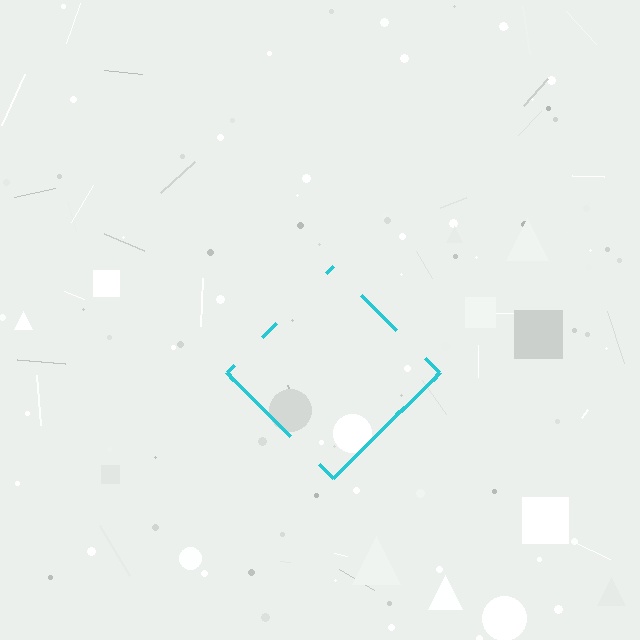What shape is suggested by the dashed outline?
The dashed outline suggests a diamond.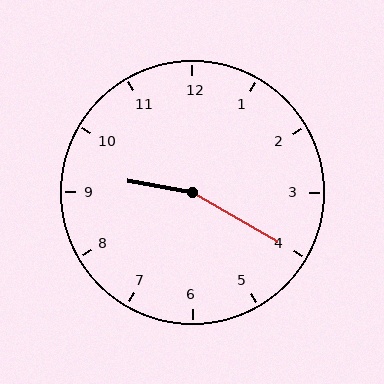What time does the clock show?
9:20.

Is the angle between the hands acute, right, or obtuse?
It is obtuse.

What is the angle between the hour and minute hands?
Approximately 160 degrees.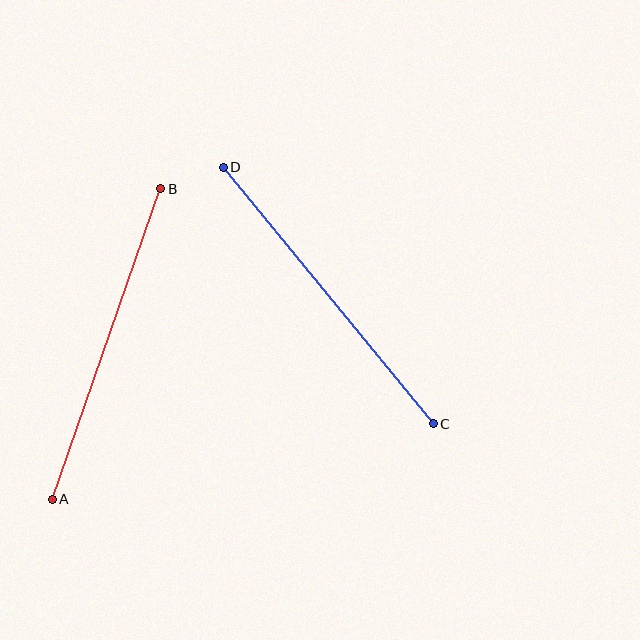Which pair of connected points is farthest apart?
Points C and D are farthest apart.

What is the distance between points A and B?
The distance is approximately 329 pixels.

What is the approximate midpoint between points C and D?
The midpoint is at approximately (328, 295) pixels.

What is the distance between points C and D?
The distance is approximately 332 pixels.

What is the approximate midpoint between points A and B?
The midpoint is at approximately (106, 344) pixels.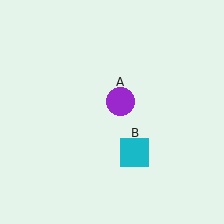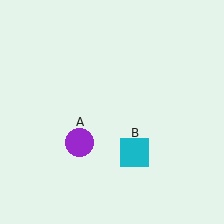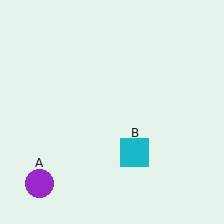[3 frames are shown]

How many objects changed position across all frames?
1 object changed position: purple circle (object A).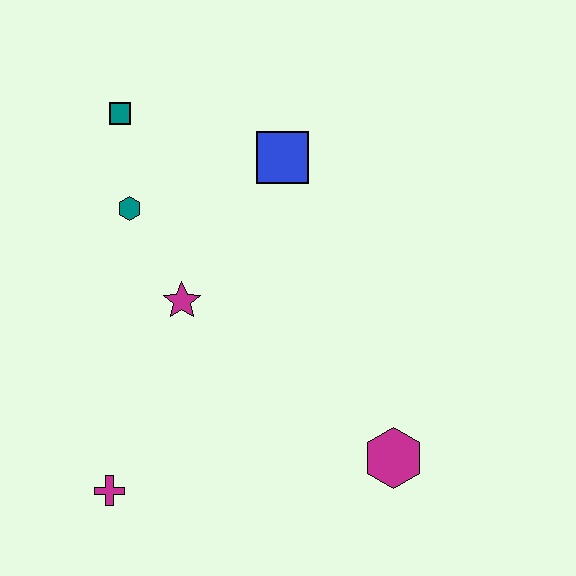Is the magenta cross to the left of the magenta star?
Yes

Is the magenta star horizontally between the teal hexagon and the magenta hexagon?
Yes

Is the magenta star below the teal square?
Yes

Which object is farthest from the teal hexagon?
The magenta hexagon is farthest from the teal hexagon.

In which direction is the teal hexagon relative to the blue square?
The teal hexagon is to the left of the blue square.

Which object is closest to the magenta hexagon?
The magenta star is closest to the magenta hexagon.